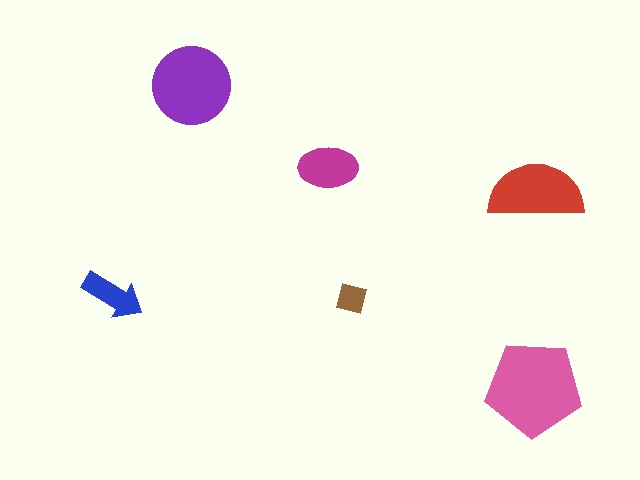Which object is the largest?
The pink pentagon.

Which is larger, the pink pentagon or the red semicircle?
The pink pentagon.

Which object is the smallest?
The brown square.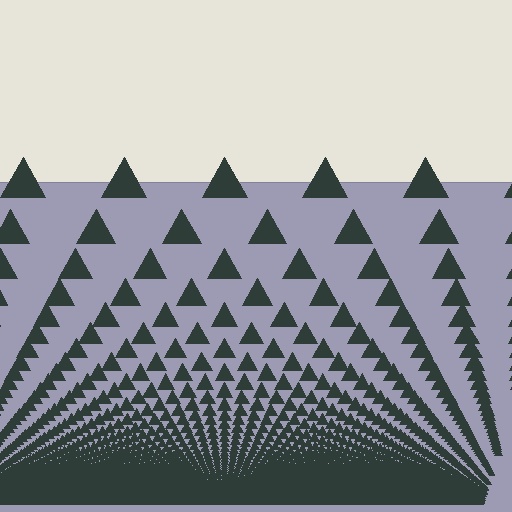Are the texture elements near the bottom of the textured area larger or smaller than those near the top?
Smaller. The gradient is inverted — elements near the bottom are smaller and denser.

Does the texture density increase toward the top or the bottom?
Density increases toward the bottom.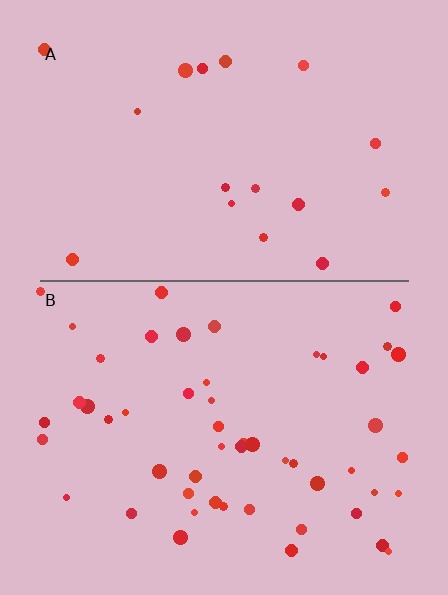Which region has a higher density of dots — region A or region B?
B (the bottom).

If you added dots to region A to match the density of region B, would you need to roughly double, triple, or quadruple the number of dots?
Approximately triple.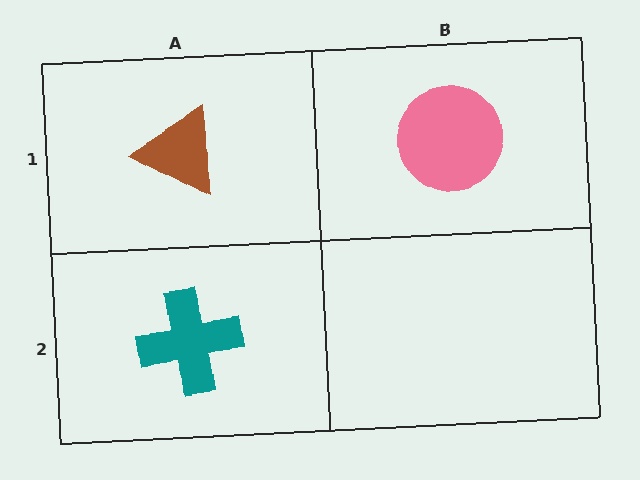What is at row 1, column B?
A pink circle.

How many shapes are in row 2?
1 shape.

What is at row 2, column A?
A teal cross.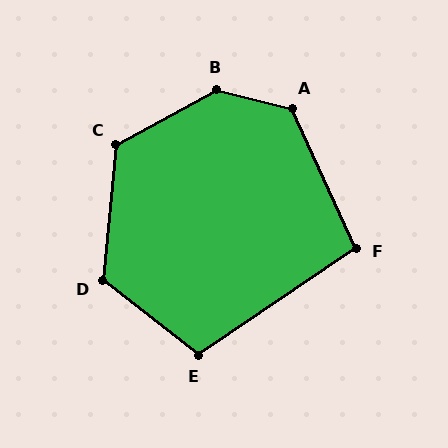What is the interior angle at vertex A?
Approximately 128 degrees (obtuse).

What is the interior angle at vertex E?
Approximately 108 degrees (obtuse).